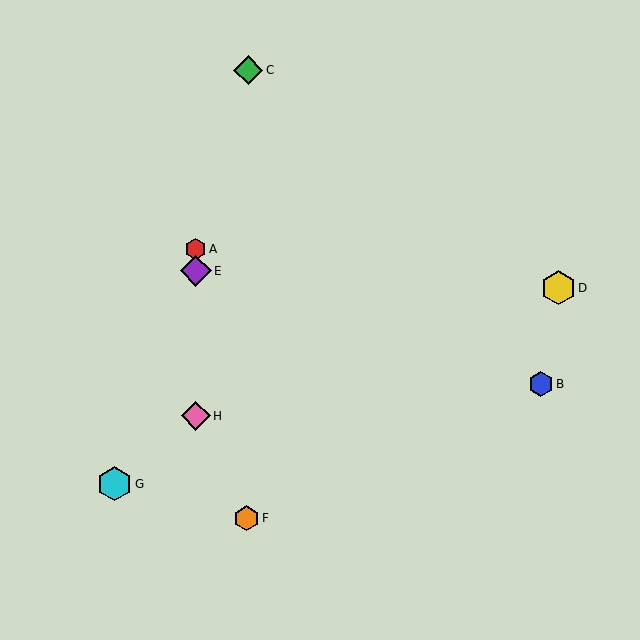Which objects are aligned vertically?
Objects A, E, H are aligned vertically.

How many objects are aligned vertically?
3 objects (A, E, H) are aligned vertically.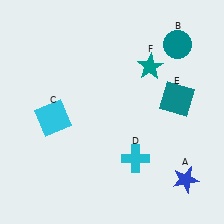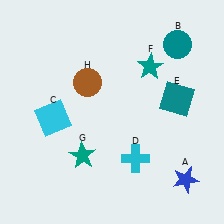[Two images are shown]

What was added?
A teal star (G), a brown circle (H) were added in Image 2.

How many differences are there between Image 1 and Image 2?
There are 2 differences between the two images.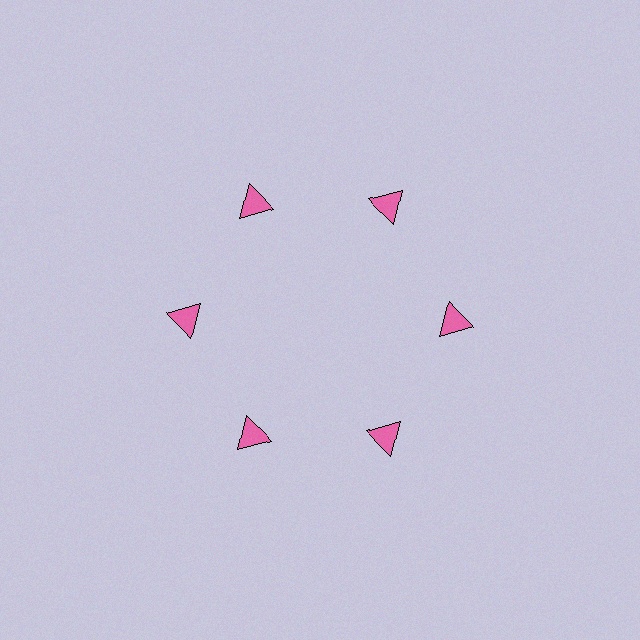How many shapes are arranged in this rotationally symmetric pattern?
There are 6 shapes, arranged in 6 groups of 1.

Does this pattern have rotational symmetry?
Yes, this pattern has 6-fold rotational symmetry. It looks the same after rotating 60 degrees around the center.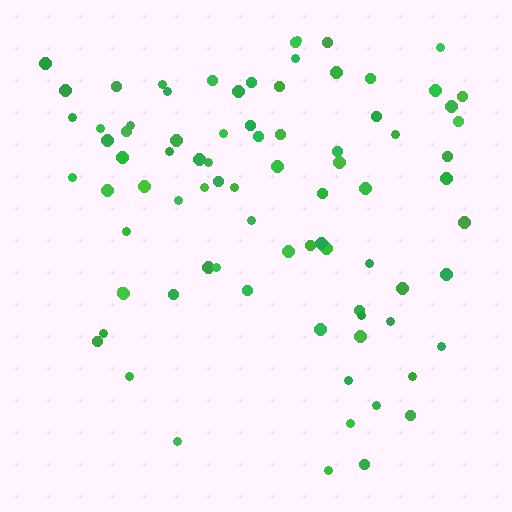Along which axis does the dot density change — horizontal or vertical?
Vertical.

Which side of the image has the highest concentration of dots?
The top.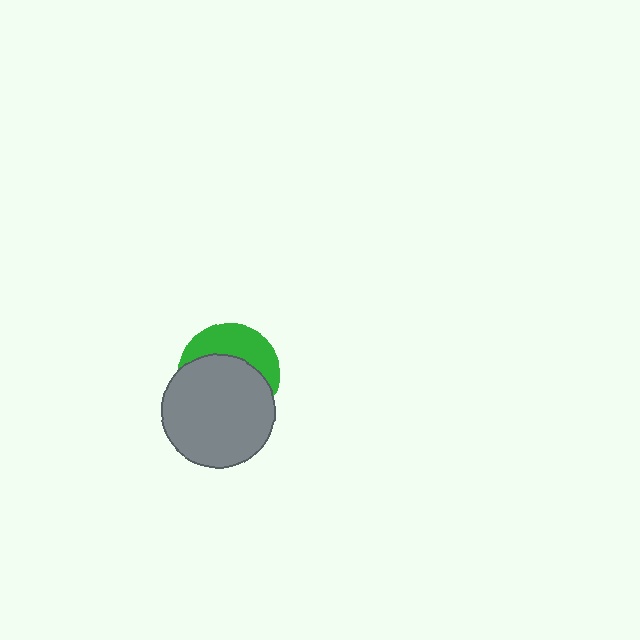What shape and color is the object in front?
The object in front is a gray circle.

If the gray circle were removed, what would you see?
You would see the complete green circle.